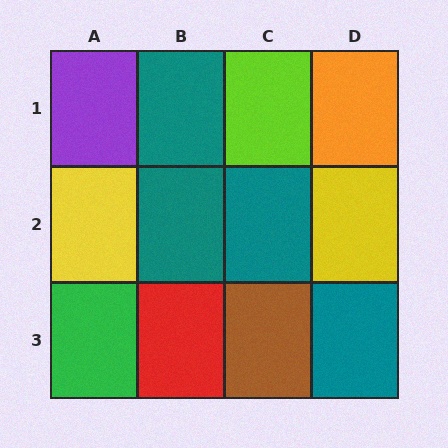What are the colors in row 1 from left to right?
Purple, teal, lime, orange.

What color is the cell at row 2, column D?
Yellow.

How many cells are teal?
4 cells are teal.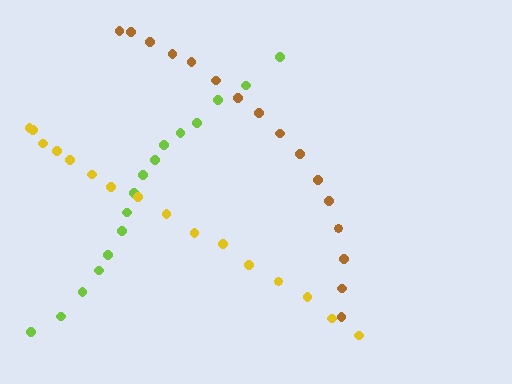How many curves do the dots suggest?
There are 3 distinct paths.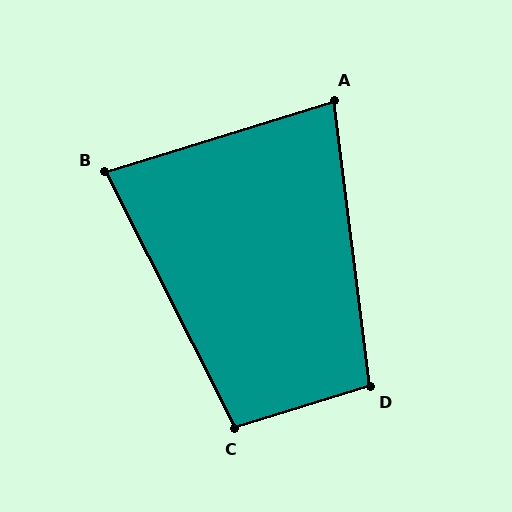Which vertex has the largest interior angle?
C, at approximately 100 degrees.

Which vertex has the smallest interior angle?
A, at approximately 80 degrees.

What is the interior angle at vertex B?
Approximately 80 degrees (acute).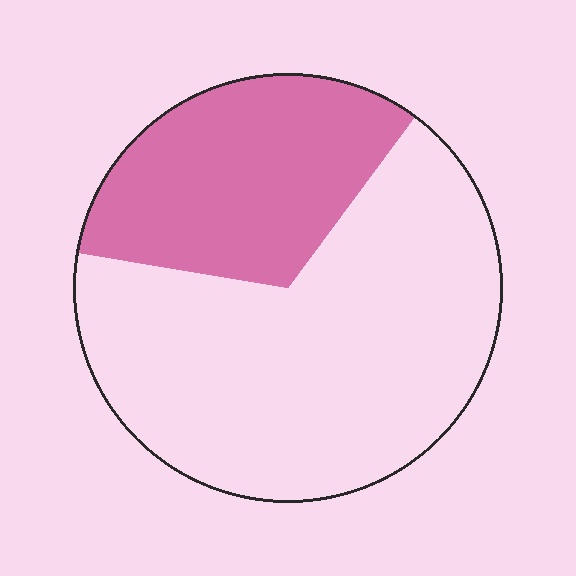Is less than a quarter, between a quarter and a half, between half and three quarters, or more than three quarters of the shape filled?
Between a quarter and a half.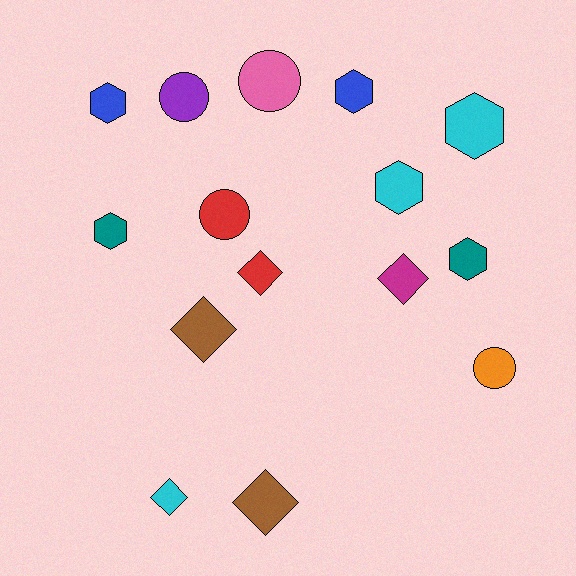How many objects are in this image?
There are 15 objects.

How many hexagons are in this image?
There are 6 hexagons.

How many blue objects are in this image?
There are 2 blue objects.